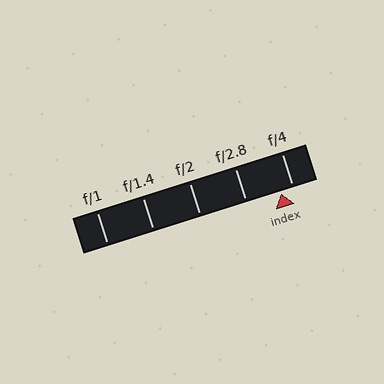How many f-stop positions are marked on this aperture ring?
There are 5 f-stop positions marked.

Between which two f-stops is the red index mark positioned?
The index mark is between f/2.8 and f/4.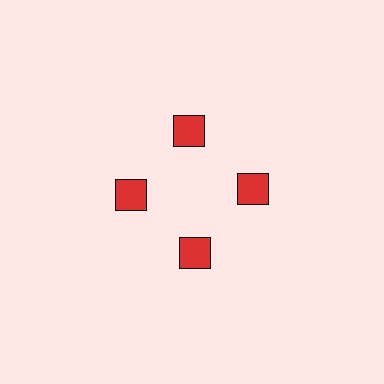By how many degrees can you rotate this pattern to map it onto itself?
The pattern maps onto itself every 90 degrees of rotation.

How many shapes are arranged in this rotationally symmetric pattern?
There are 4 shapes, arranged in 4 groups of 1.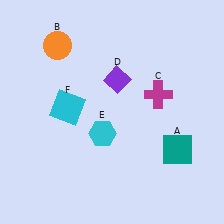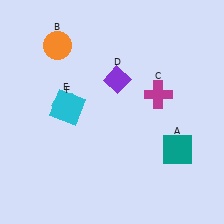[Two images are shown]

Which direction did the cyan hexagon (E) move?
The cyan hexagon (E) moved left.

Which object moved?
The cyan hexagon (E) moved left.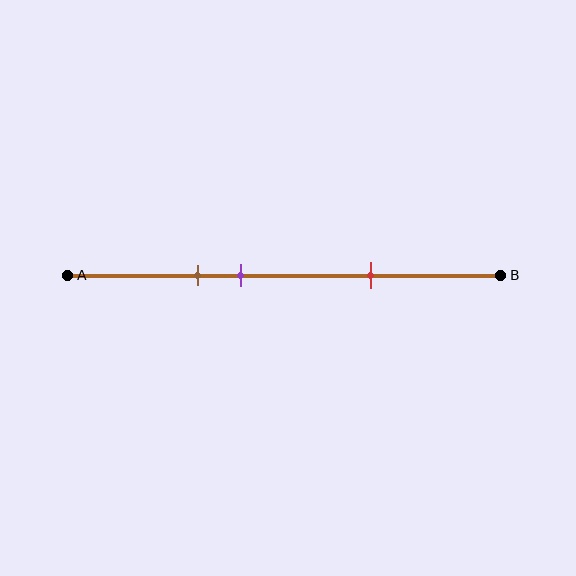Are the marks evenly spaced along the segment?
No, the marks are not evenly spaced.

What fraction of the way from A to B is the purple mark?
The purple mark is approximately 40% (0.4) of the way from A to B.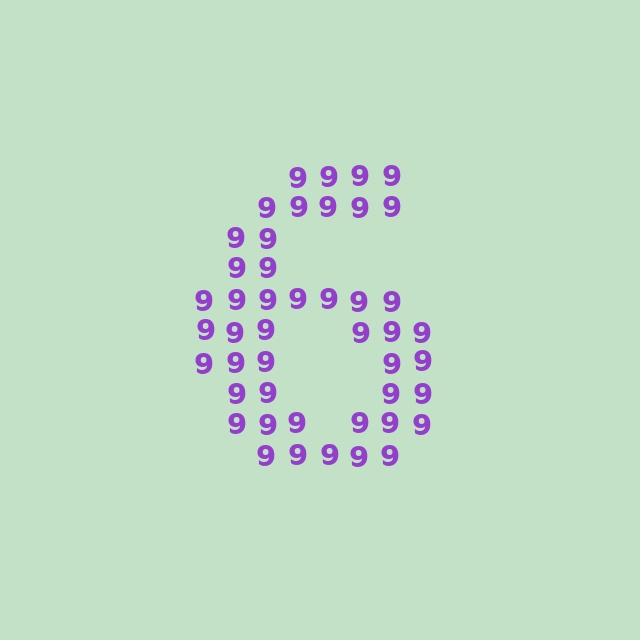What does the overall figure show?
The overall figure shows the digit 6.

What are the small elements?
The small elements are digit 9's.